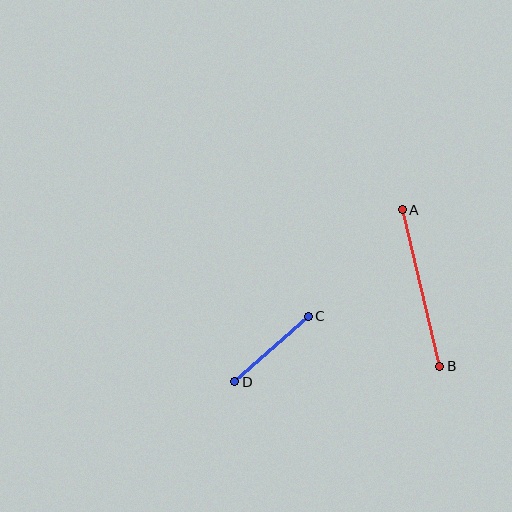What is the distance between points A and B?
The distance is approximately 161 pixels.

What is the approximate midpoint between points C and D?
The midpoint is at approximately (272, 349) pixels.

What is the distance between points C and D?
The distance is approximately 99 pixels.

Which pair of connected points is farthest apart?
Points A and B are farthest apart.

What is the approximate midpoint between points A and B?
The midpoint is at approximately (421, 288) pixels.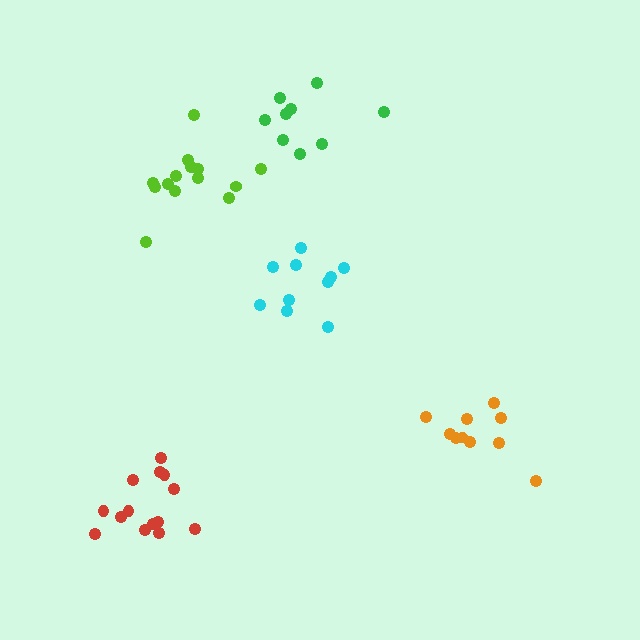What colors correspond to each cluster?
The clusters are colored: orange, red, green, cyan, lime.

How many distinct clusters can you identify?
There are 5 distinct clusters.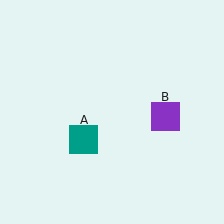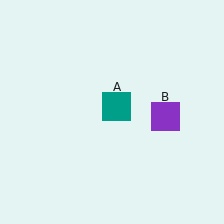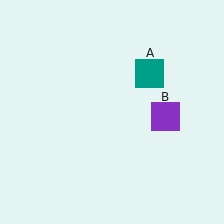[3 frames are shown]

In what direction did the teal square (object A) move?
The teal square (object A) moved up and to the right.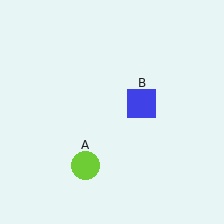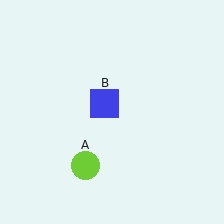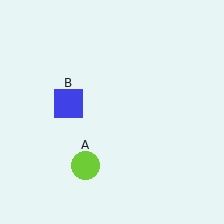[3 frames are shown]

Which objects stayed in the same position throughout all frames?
Lime circle (object A) remained stationary.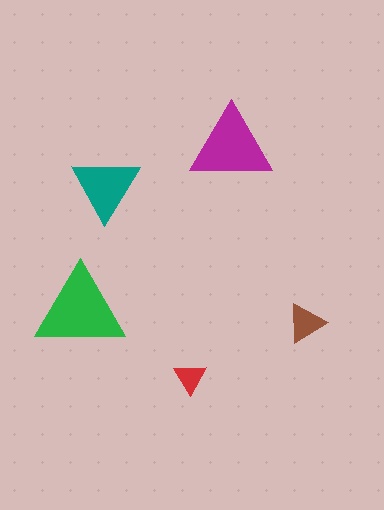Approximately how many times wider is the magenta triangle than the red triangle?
About 2.5 times wider.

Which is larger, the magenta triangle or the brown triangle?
The magenta one.